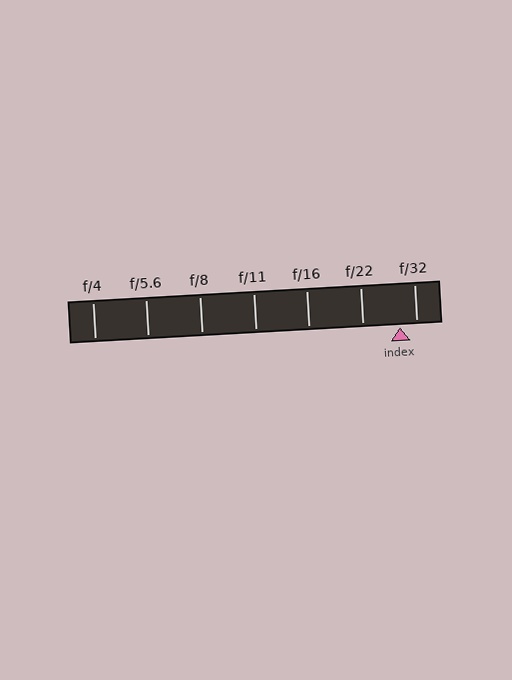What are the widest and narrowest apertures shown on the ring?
The widest aperture shown is f/4 and the narrowest is f/32.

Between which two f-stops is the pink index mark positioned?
The index mark is between f/22 and f/32.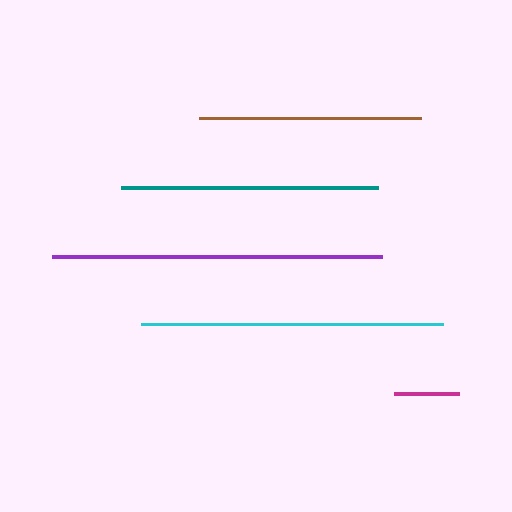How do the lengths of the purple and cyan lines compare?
The purple and cyan lines are approximately the same length.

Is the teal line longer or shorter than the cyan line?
The cyan line is longer than the teal line.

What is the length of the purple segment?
The purple segment is approximately 329 pixels long.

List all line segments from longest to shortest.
From longest to shortest: purple, cyan, teal, brown, magenta.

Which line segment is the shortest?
The magenta line is the shortest at approximately 65 pixels.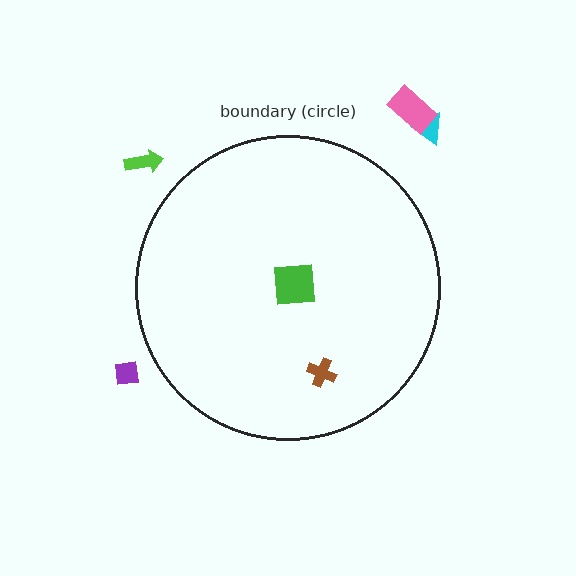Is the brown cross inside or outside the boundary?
Inside.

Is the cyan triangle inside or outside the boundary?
Outside.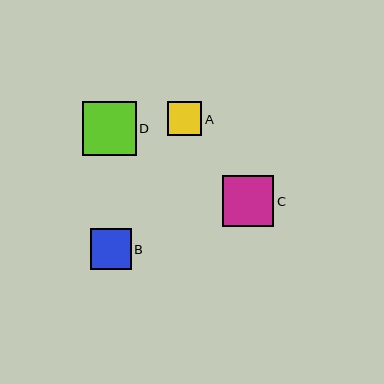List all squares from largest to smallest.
From largest to smallest: D, C, B, A.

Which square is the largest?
Square D is the largest with a size of approximately 53 pixels.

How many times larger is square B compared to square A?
Square B is approximately 1.2 times the size of square A.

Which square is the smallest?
Square A is the smallest with a size of approximately 34 pixels.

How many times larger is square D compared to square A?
Square D is approximately 1.6 times the size of square A.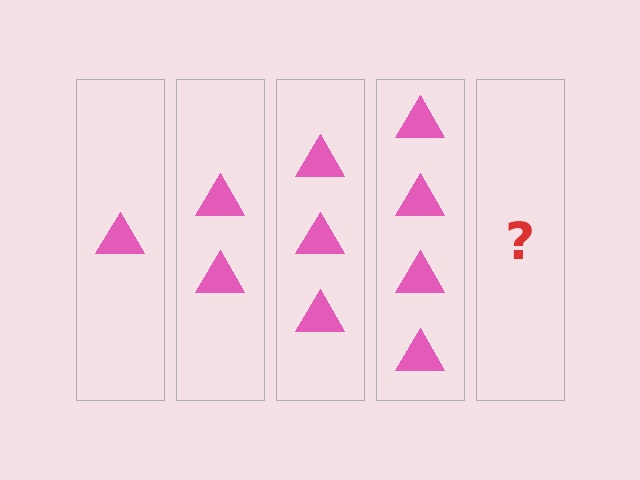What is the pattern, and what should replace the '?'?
The pattern is that each step adds one more triangle. The '?' should be 5 triangles.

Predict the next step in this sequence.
The next step is 5 triangles.